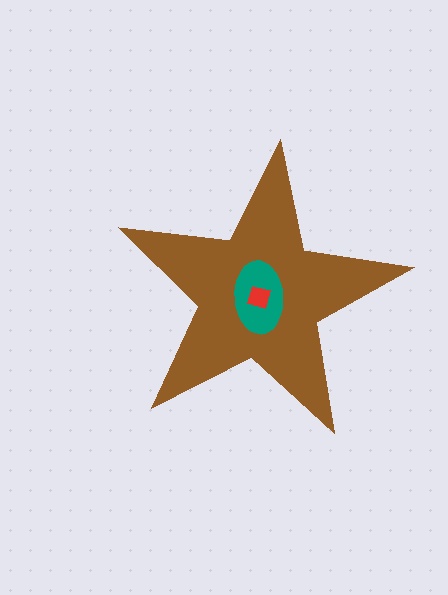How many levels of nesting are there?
3.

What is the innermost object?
The red square.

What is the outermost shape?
The brown star.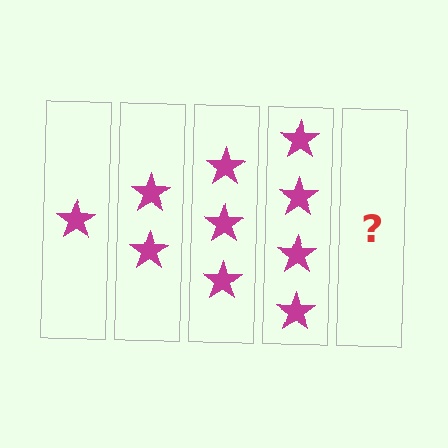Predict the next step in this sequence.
The next step is 5 stars.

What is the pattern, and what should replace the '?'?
The pattern is that each step adds one more star. The '?' should be 5 stars.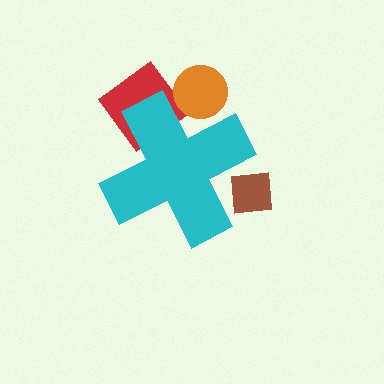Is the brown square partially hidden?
Yes, the brown square is partially hidden behind the cyan cross.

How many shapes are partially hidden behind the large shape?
3 shapes are partially hidden.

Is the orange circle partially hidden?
Yes, the orange circle is partially hidden behind the cyan cross.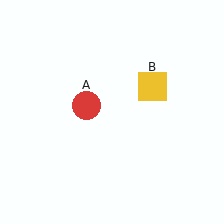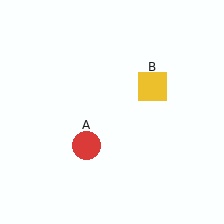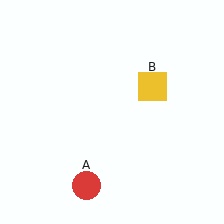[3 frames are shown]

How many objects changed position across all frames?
1 object changed position: red circle (object A).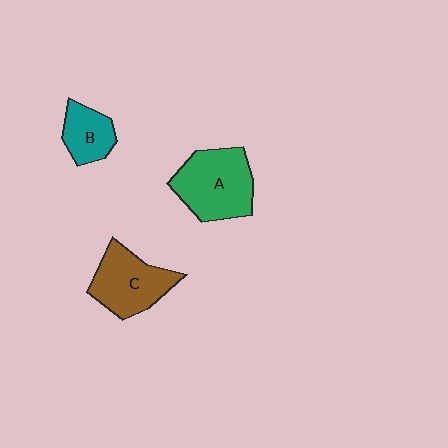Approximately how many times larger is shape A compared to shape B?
Approximately 1.9 times.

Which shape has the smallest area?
Shape B (teal).